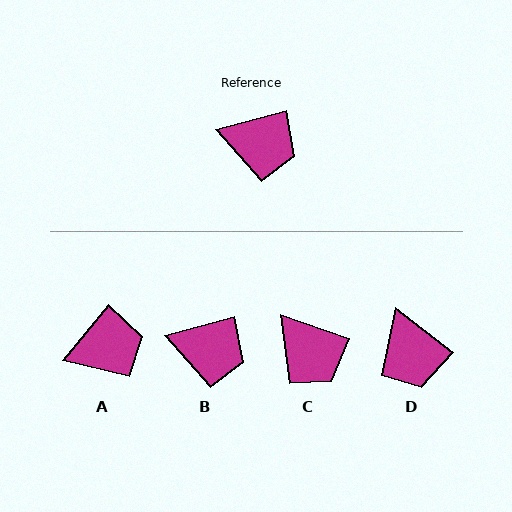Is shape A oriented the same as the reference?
No, it is off by about 35 degrees.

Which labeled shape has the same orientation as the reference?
B.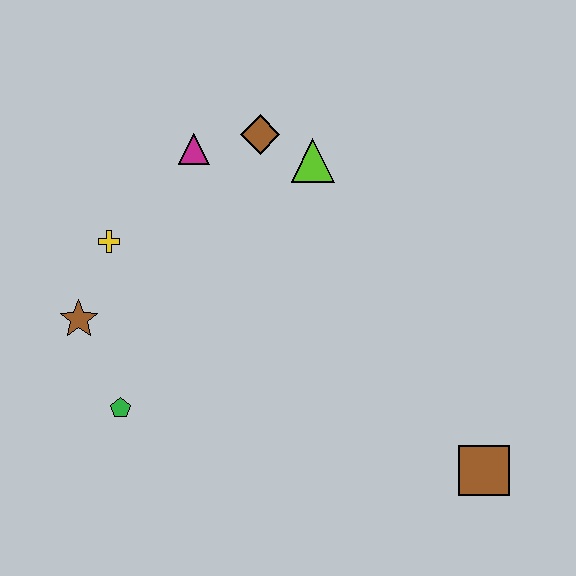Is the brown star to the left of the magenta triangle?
Yes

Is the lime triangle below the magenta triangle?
Yes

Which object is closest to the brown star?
The yellow cross is closest to the brown star.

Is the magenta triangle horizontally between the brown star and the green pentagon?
No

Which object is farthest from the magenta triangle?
The brown square is farthest from the magenta triangle.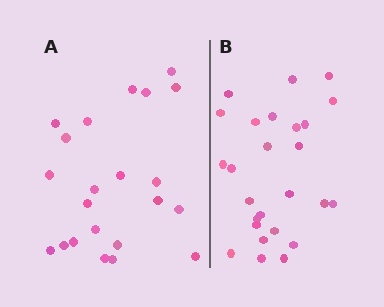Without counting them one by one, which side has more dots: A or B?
Region B (the right region) has more dots.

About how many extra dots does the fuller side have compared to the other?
Region B has about 4 more dots than region A.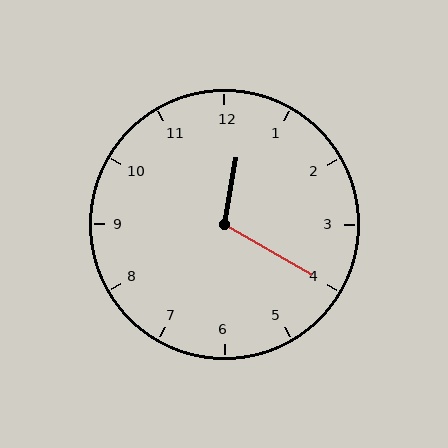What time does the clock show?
12:20.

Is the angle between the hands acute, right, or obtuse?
It is obtuse.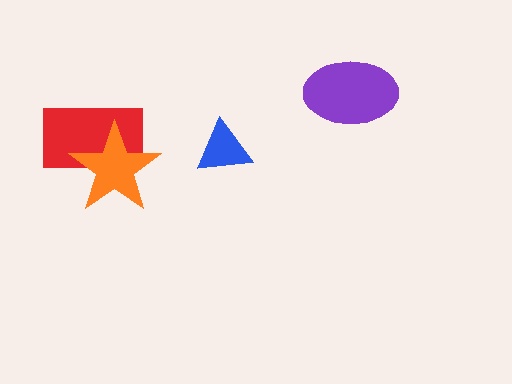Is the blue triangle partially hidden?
No, no other shape covers it.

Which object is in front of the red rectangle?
The orange star is in front of the red rectangle.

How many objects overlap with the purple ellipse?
0 objects overlap with the purple ellipse.